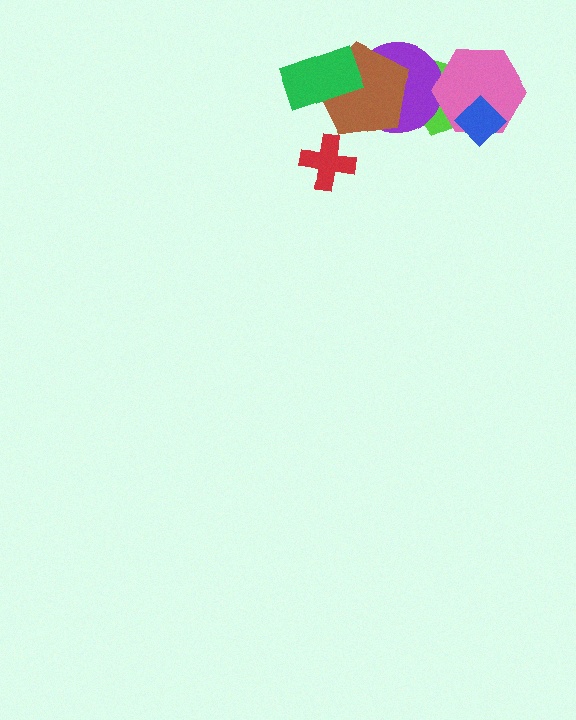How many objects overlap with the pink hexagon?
3 objects overlap with the pink hexagon.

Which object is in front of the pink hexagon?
The blue diamond is in front of the pink hexagon.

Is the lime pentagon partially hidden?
Yes, it is partially covered by another shape.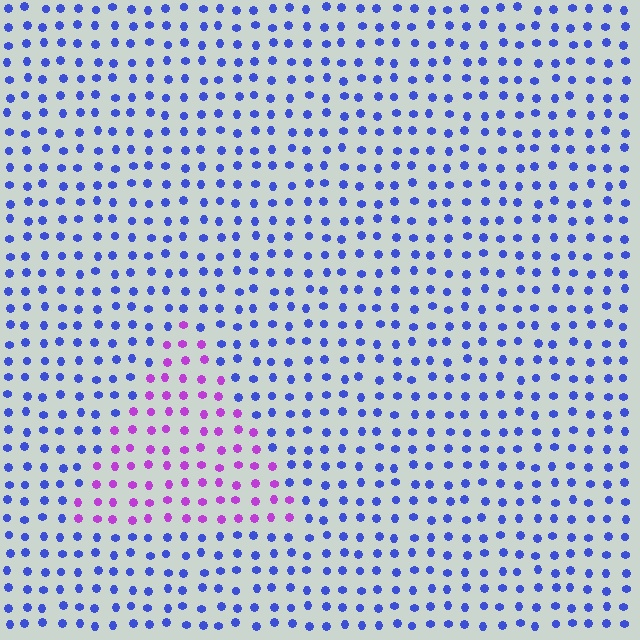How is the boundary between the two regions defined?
The boundary is defined purely by a slight shift in hue (about 58 degrees). Spacing, size, and orientation are identical on both sides.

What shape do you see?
I see a triangle.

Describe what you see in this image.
The image is filled with small blue elements in a uniform arrangement. A triangle-shaped region is visible where the elements are tinted to a slightly different hue, forming a subtle color boundary.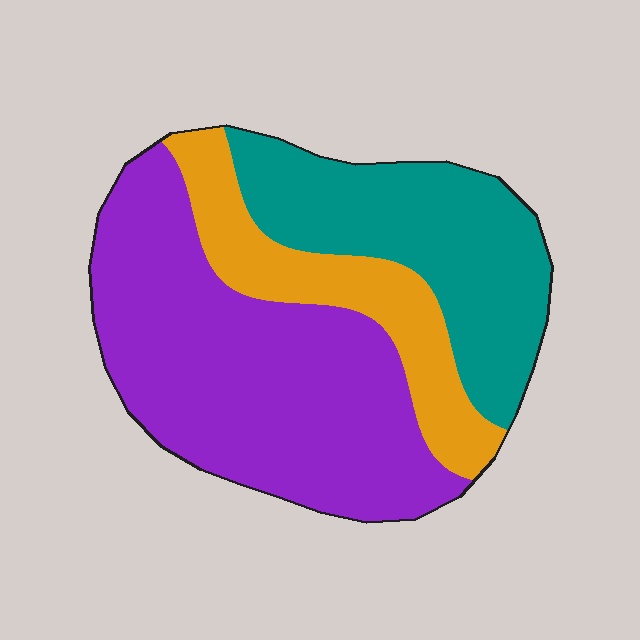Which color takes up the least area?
Orange, at roughly 20%.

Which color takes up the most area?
Purple, at roughly 50%.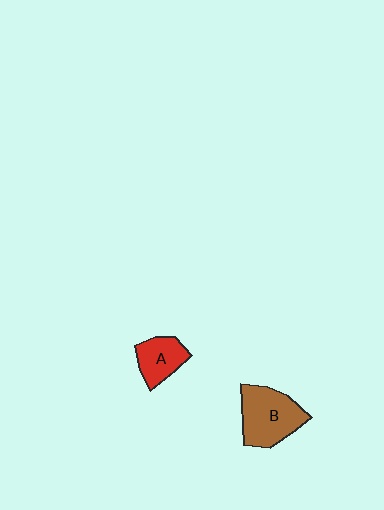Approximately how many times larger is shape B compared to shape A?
Approximately 1.6 times.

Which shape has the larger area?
Shape B (brown).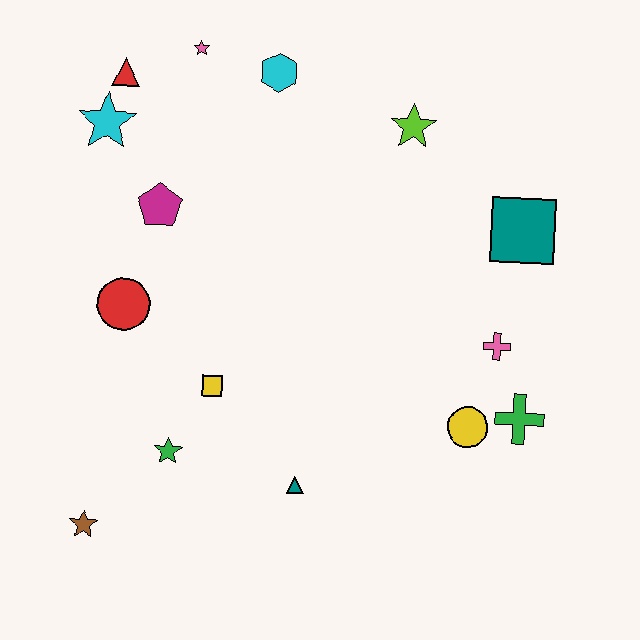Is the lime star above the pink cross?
Yes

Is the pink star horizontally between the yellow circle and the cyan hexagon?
No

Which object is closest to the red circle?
The magenta pentagon is closest to the red circle.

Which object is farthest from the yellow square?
The teal square is farthest from the yellow square.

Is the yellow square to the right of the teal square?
No